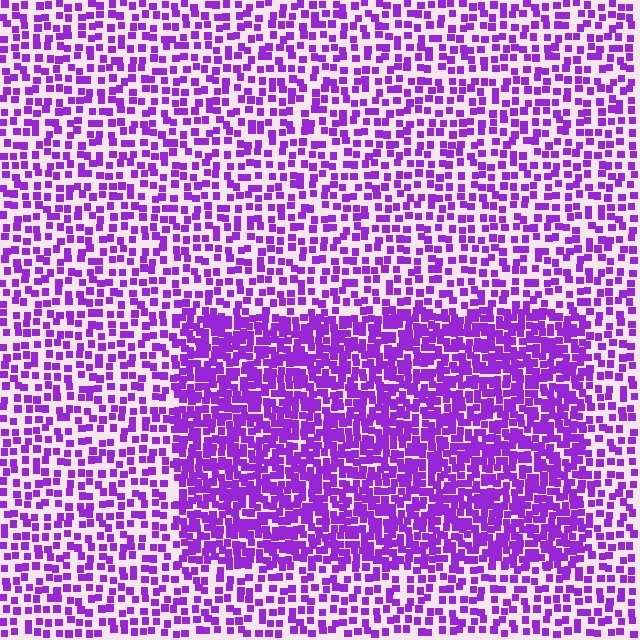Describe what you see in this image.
The image contains small purple elements arranged at two different densities. A rectangle-shaped region is visible where the elements are more densely packed than the surrounding area.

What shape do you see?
I see a rectangle.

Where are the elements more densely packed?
The elements are more densely packed inside the rectangle boundary.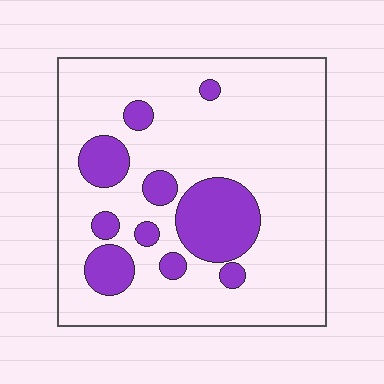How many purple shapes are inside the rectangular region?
10.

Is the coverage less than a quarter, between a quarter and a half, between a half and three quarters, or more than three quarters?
Less than a quarter.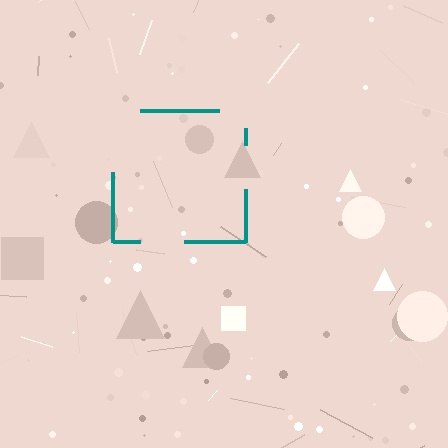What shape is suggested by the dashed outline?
The dashed outline suggests a square.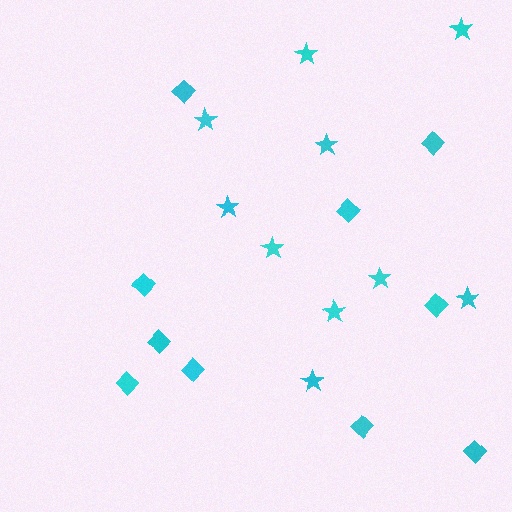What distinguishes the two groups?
There are 2 groups: one group of diamonds (10) and one group of stars (10).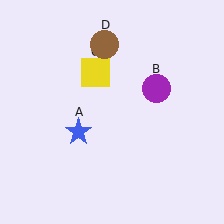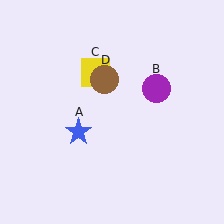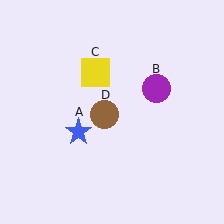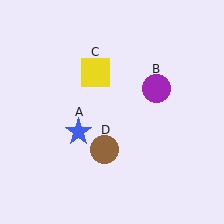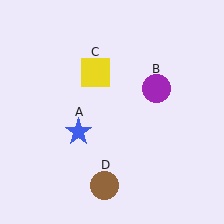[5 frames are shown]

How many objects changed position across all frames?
1 object changed position: brown circle (object D).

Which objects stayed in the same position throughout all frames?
Blue star (object A) and purple circle (object B) and yellow square (object C) remained stationary.